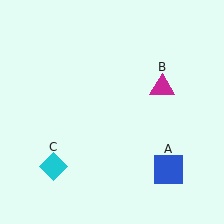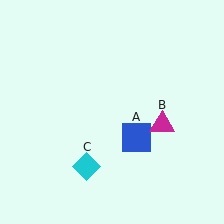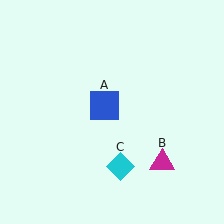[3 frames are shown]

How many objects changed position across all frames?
3 objects changed position: blue square (object A), magenta triangle (object B), cyan diamond (object C).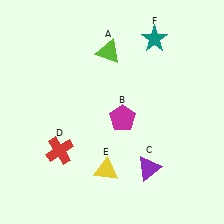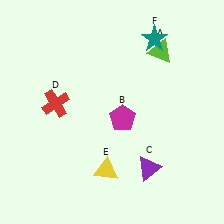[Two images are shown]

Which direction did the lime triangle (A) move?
The lime triangle (A) moved right.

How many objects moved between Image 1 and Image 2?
2 objects moved between the two images.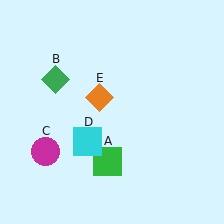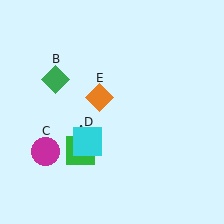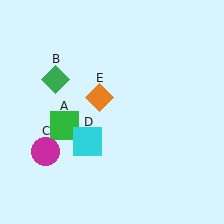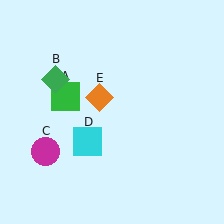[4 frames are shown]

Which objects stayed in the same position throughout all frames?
Green diamond (object B) and magenta circle (object C) and cyan square (object D) and orange diamond (object E) remained stationary.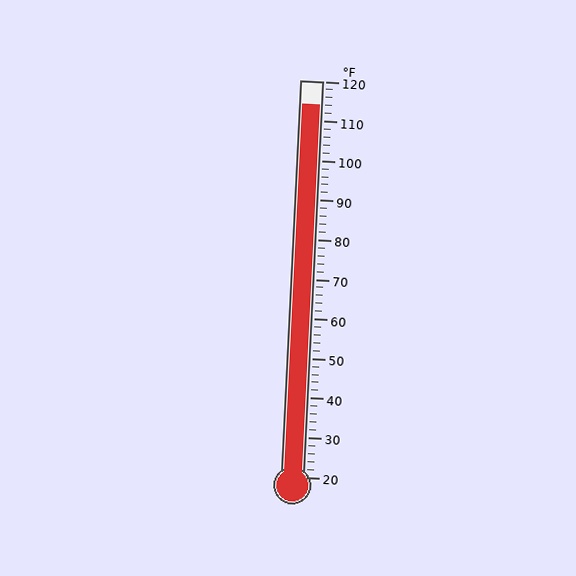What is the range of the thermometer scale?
The thermometer scale ranges from 20°F to 120°F.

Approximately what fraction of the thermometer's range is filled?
The thermometer is filled to approximately 95% of its range.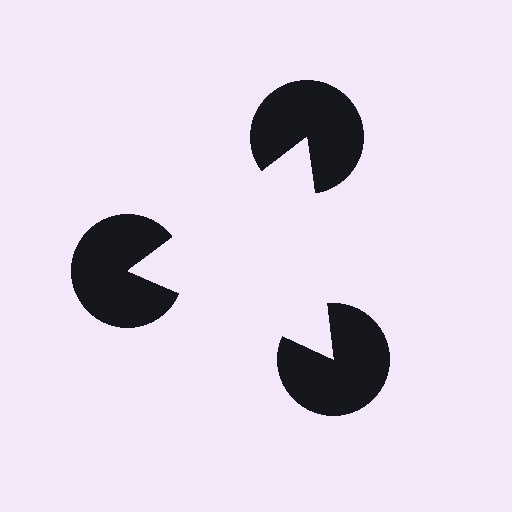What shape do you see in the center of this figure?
An illusory triangle — its edges are inferred from the aligned wedge cuts in the pac-man discs, not physically drawn.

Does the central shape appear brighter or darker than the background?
It typically appears slightly brighter than the background, even though no actual brightness change is drawn.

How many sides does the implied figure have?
3 sides.